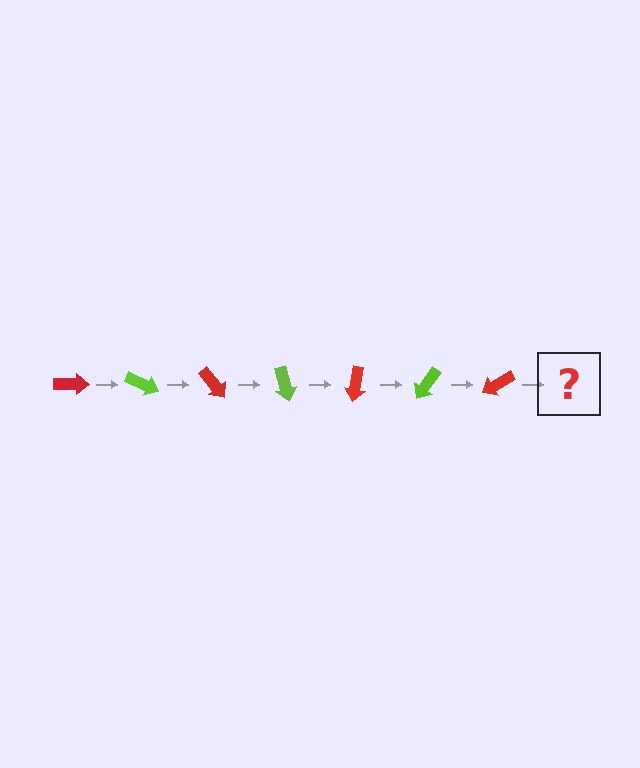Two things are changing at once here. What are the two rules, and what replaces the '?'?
The two rules are that it rotates 25 degrees each step and the color cycles through red and lime. The '?' should be a lime arrow, rotated 175 degrees from the start.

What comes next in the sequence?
The next element should be a lime arrow, rotated 175 degrees from the start.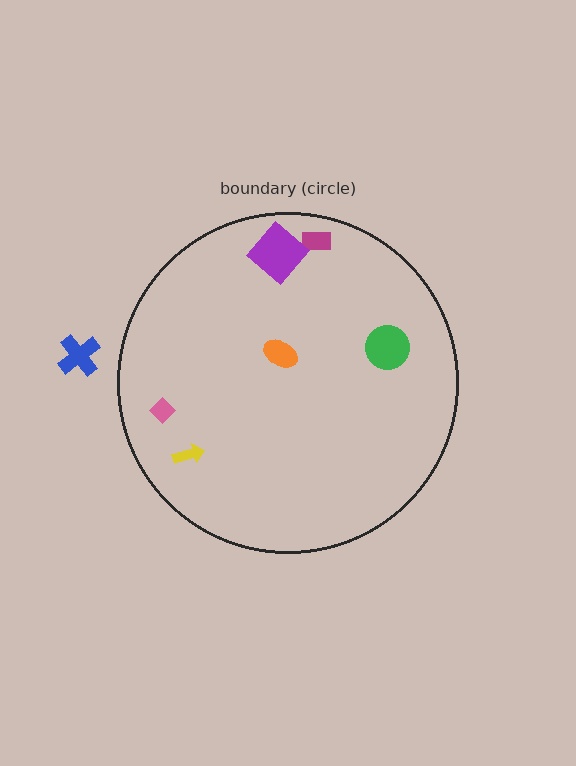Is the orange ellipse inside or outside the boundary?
Inside.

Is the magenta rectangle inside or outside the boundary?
Inside.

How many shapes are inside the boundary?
6 inside, 1 outside.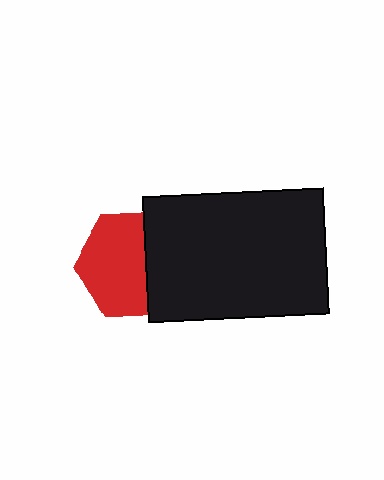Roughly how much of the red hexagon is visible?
About half of it is visible (roughly 64%).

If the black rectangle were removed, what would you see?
You would see the complete red hexagon.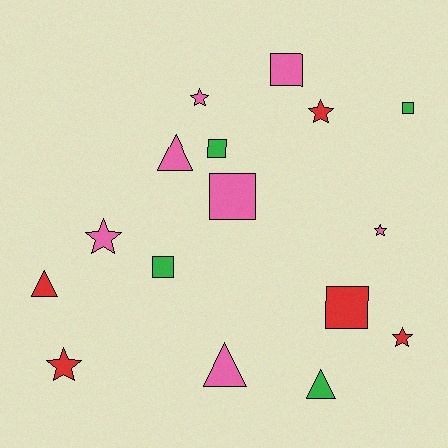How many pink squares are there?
There are 2 pink squares.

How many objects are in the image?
There are 16 objects.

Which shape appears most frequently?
Star, with 6 objects.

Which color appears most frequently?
Pink, with 7 objects.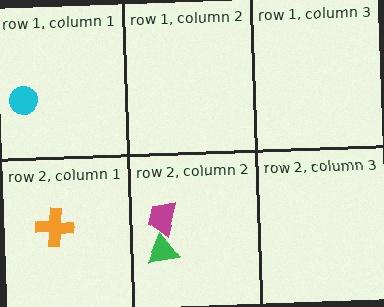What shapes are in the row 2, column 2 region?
The magenta trapezoid, the green triangle.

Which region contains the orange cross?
The row 2, column 1 region.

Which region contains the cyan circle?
The row 1, column 1 region.